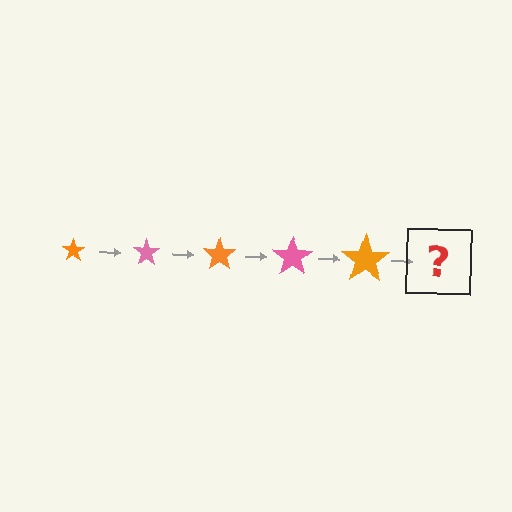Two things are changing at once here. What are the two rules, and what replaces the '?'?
The two rules are that the star grows larger each step and the color cycles through orange and pink. The '?' should be a pink star, larger than the previous one.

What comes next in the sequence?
The next element should be a pink star, larger than the previous one.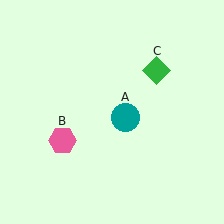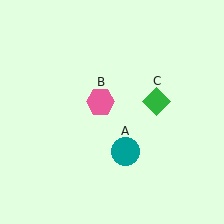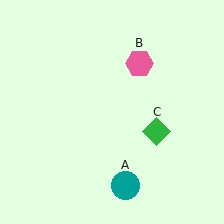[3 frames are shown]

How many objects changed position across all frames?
3 objects changed position: teal circle (object A), pink hexagon (object B), green diamond (object C).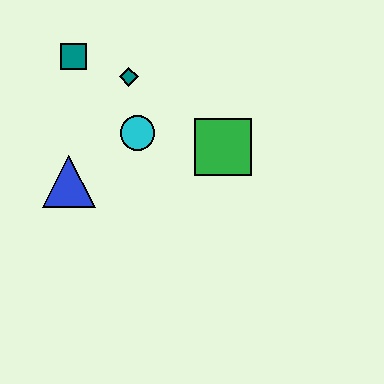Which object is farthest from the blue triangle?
The green square is farthest from the blue triangle.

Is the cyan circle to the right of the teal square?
Yes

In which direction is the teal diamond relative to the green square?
The teal diamond is to the left of the green square.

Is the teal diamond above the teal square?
No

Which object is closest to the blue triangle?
The cyan circle is closest to the blue triangle.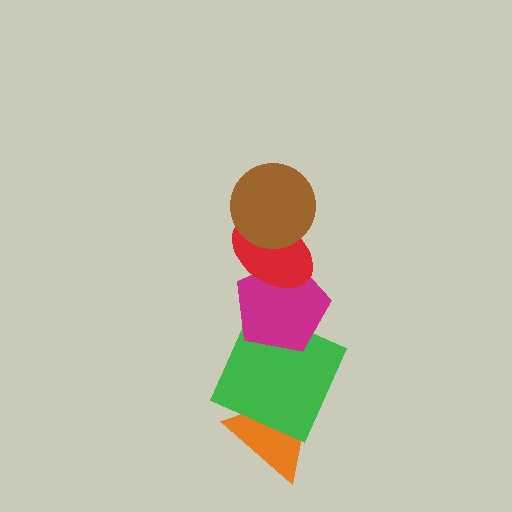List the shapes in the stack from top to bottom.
From top to bottom: the brown circle, the red ellipse, the magenta pentagon, the green square, the orange triangle.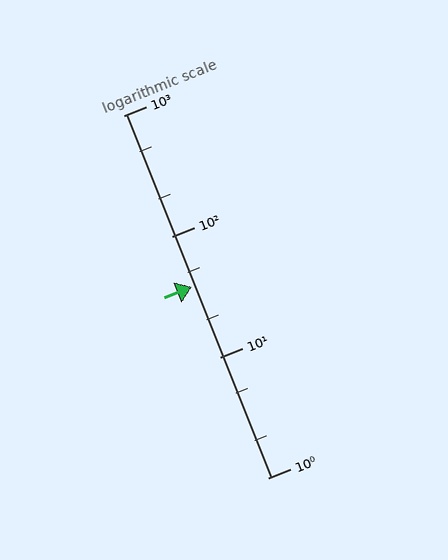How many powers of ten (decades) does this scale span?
The scale spans 3 decades, from 1 to 1000.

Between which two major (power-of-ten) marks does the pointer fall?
The pointer is between 10 and 100.